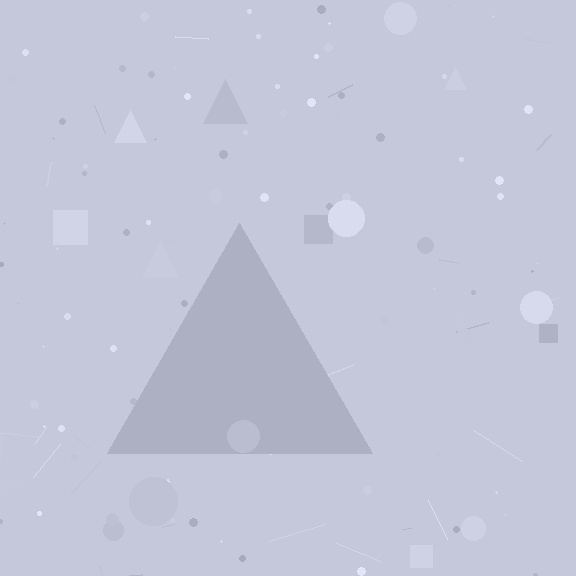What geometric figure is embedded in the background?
A triangle is embedded in the background.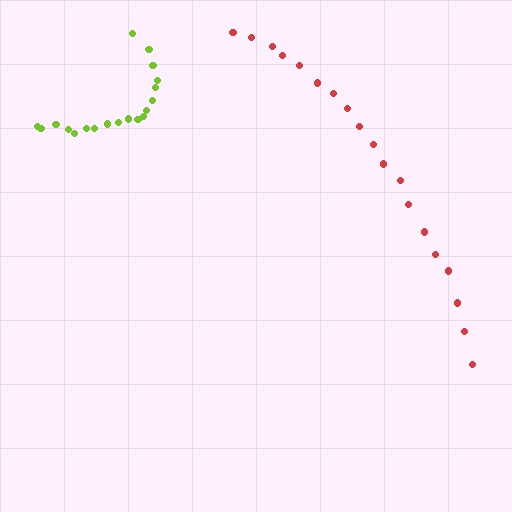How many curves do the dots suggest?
There are 2 distinct paths.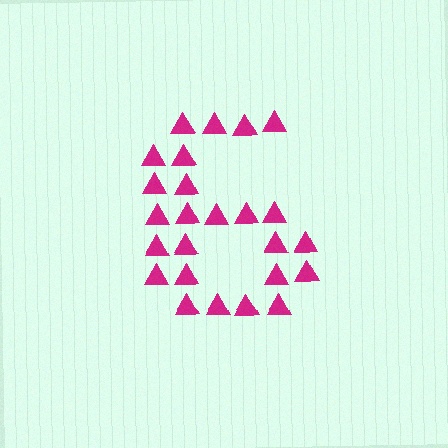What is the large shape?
The large shape is the digit 6.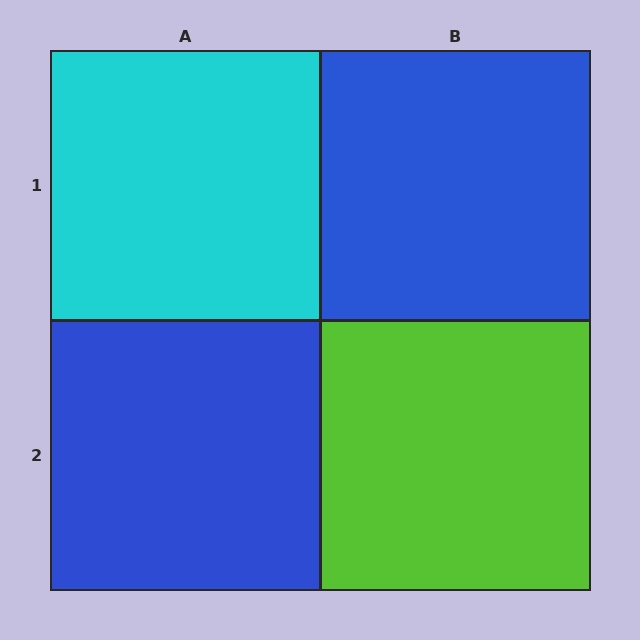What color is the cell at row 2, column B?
Lime.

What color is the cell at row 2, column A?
Blue.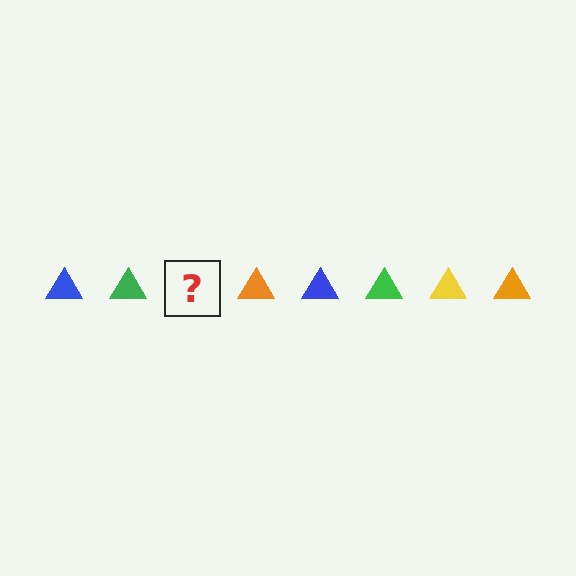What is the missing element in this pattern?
The missing element is a yellow triangle.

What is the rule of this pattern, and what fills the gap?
The rule is that the pattern cycles through blue, green, yellow, orange triangles. The gap should be filled with a yellow triangle.